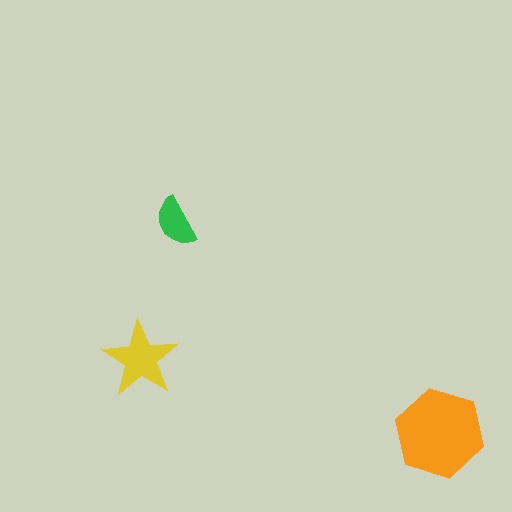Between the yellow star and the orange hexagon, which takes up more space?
The orange hexagon.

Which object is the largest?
The orange hexagon.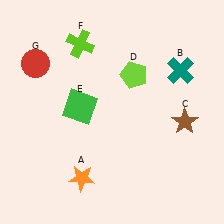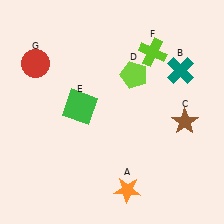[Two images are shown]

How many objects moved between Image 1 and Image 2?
2 objects moved between the two images.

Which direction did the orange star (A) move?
The orange star (A) moved right.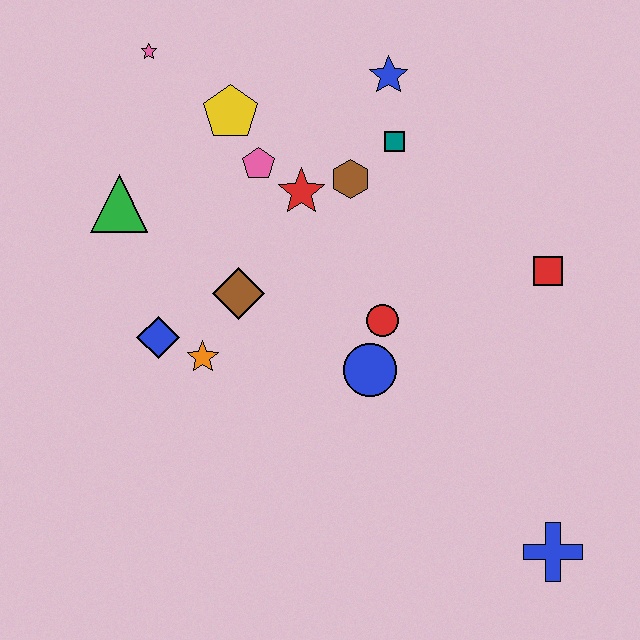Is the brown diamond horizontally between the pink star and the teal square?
Yes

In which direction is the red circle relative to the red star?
The red circle is below the red star.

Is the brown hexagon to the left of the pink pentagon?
No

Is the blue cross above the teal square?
No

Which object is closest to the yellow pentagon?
The pink pentagon is closest to the yellow pentagon.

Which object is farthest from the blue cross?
The pink star is farthest from the blue cross.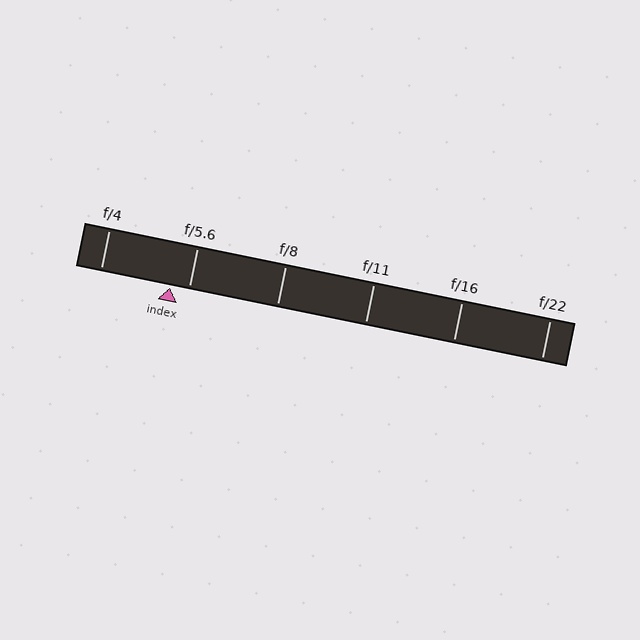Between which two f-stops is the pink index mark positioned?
The index mark is between f/4 and f/5.6.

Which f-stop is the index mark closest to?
The index mark is closest to f/5.6.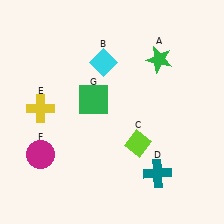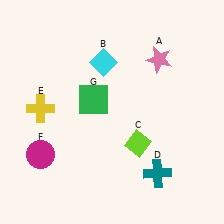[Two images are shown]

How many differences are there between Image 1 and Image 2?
There is 1 difference between the two images.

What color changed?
The star (A) changed from green in Image 1 to pink in Image 2.